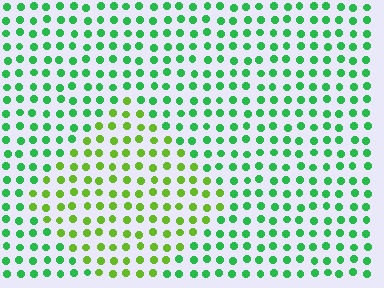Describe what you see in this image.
The image is filled with small green elements in a uniform arrangement. A diamond-shaped region is visible where the elements are tinted to a slightly different hue, forming a subtle color boundary.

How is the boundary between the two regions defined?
The boundary is defined purely by a slight shift in hue (about 40 degrees). Spacing, size, and orientation are identical on both sides.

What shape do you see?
I see a diamond.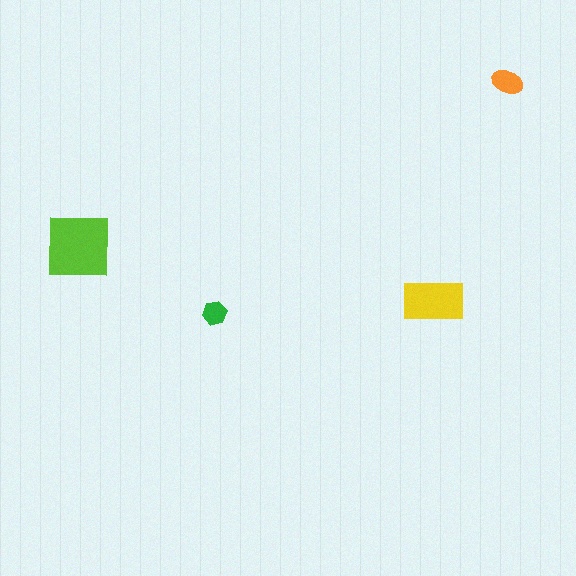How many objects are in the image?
There are 4 objects in the image.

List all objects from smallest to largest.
The green hexagon, the orange ellipse, the yellow rectangle, the lime square.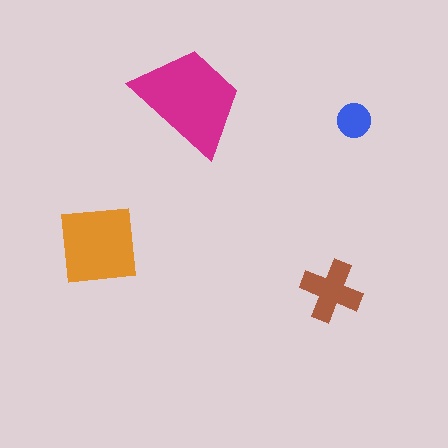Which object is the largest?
The magenta trapezoid.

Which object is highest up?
The magenta trapezoid is topmost.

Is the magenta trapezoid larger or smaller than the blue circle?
Larger.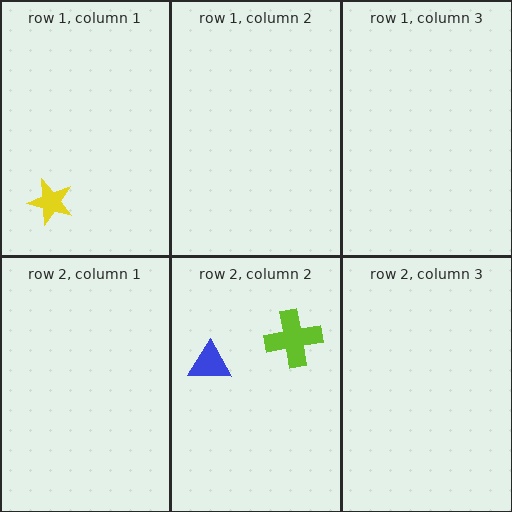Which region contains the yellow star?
The row 1, column 1 region.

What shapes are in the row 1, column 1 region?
The yellow star.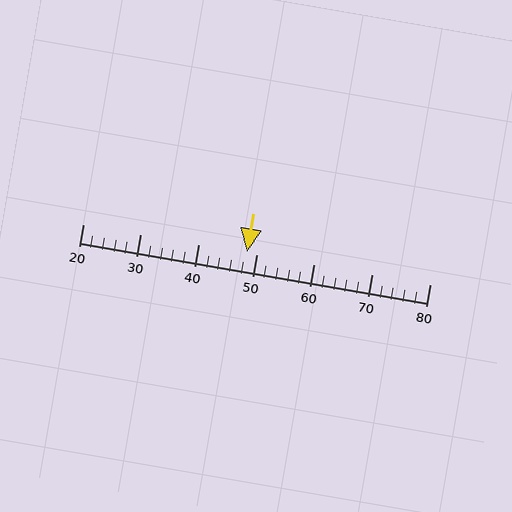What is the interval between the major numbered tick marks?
The major tick marks are spaced 10 units apart.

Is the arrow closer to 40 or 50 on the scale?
The arrow is closer to 50.